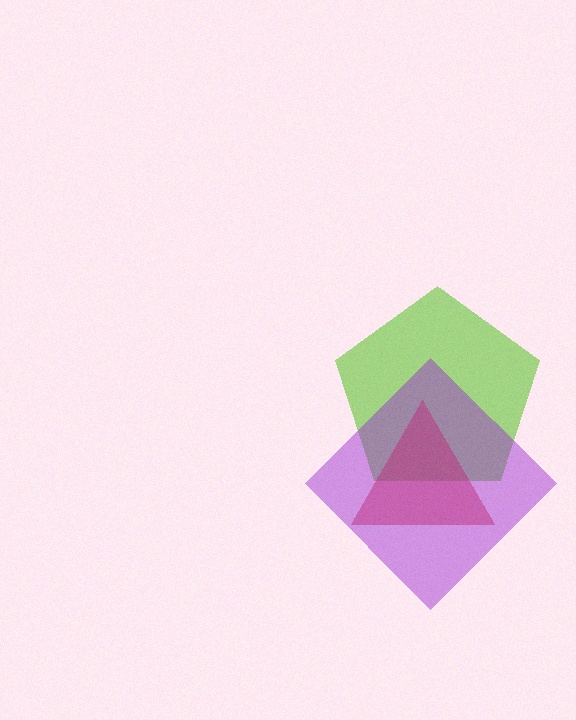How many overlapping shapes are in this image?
There are 3 overlapping shapes in the image.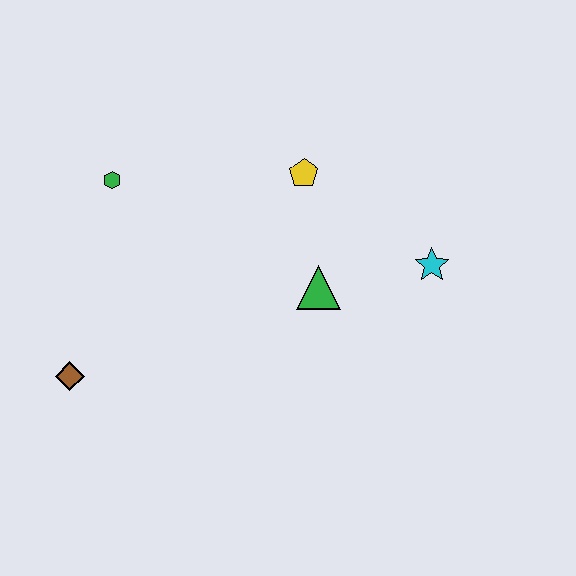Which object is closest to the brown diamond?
The green hexagon is closest to the brown diamond.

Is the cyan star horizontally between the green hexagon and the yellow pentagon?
No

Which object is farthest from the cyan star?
The brown diamond is farthest from the cyan star.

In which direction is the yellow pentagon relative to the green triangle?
The yellow pentagon is above the green triangle.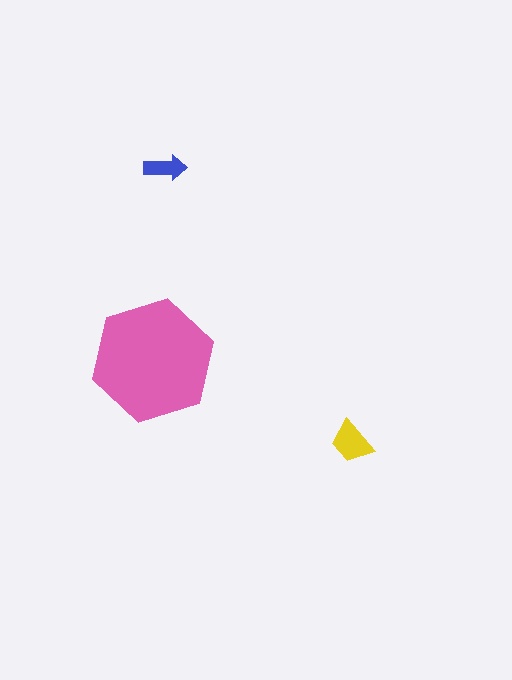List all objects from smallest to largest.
The blue arrow, the yellow trapezoid, the pink hexagon.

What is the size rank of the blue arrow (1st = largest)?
3rd.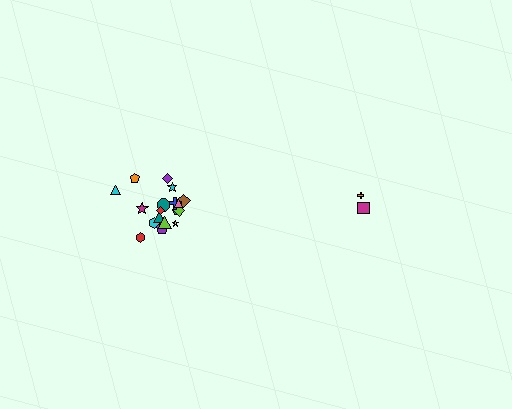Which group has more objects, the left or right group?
The left group.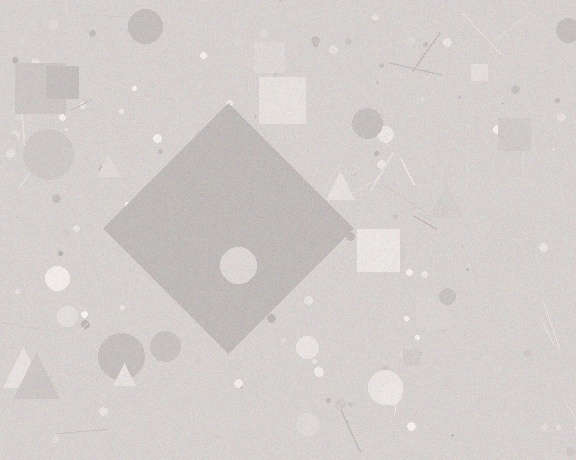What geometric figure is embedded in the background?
A diamond is embedded in the background.